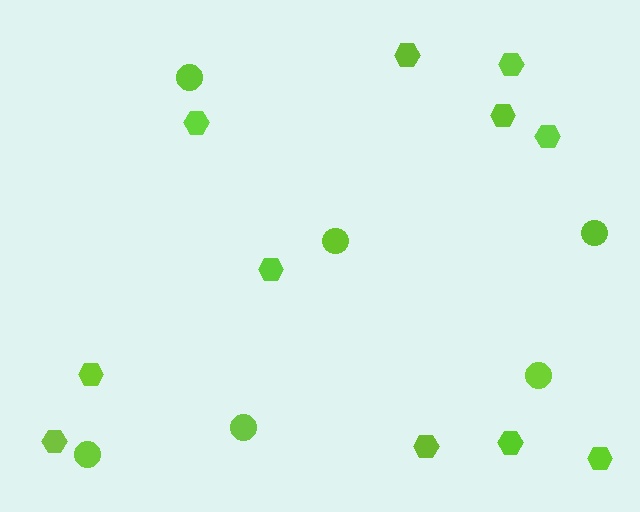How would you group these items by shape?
There are 2 groups: one group of circles (6) and one group of hexagons (11).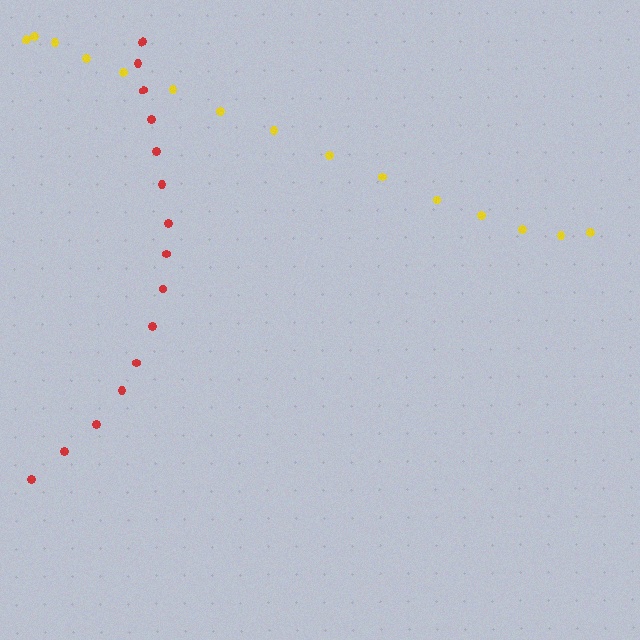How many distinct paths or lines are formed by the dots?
There are 2 distinct paths.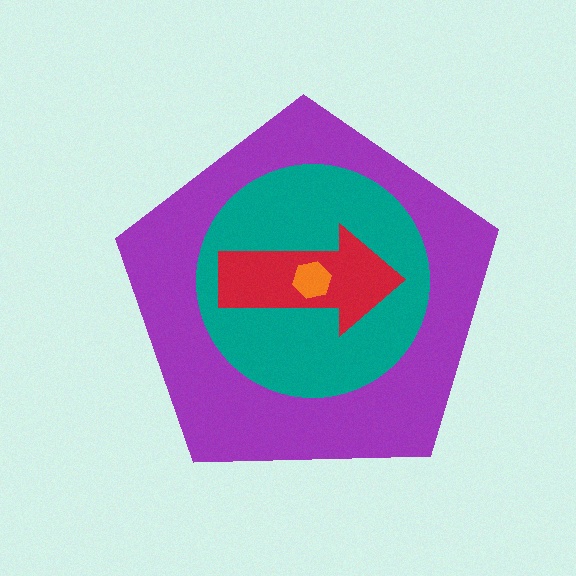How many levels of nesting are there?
4.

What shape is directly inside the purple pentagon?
The teal circle.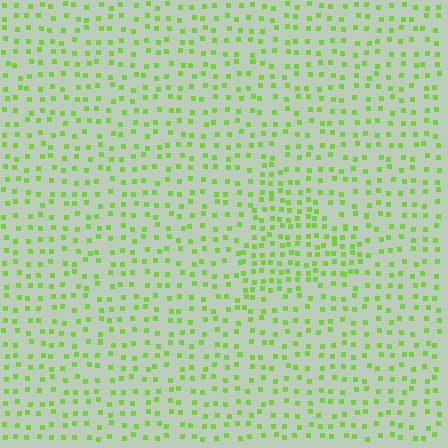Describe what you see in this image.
The image contains small lime elements arranged at two different densities. A triangle-shaped region is visible where the elements are more densely packed than the surrounding area.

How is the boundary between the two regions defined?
The boundary is defined by a change in element density (approximately 1.7x ratio). All elements are the same color, size, and shape.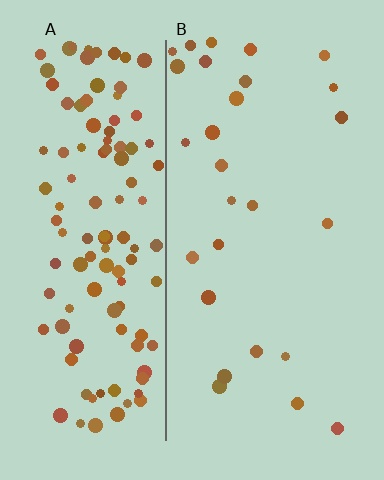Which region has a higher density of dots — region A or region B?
A (the left).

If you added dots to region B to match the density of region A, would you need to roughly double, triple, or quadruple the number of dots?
Approximately quadruple.